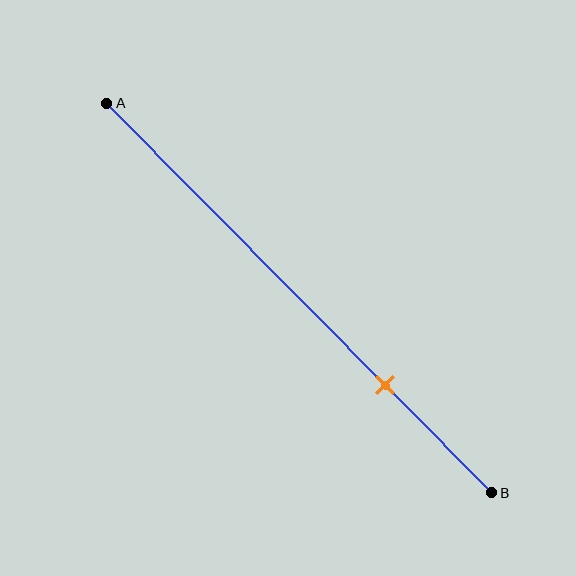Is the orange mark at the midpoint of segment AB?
No, the mark is at about 70% from A, not at the 50% midpoint.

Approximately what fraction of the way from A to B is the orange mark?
The orange mark is approximately 70% of the way from A to B.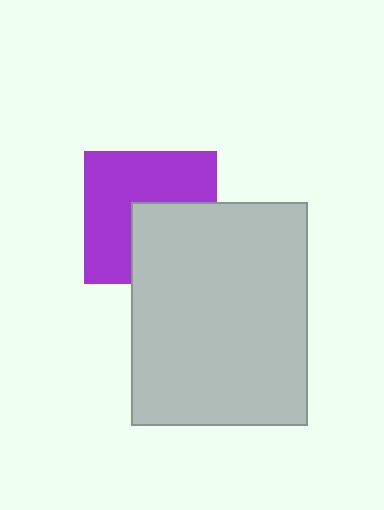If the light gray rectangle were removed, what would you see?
You would see the complete purple square.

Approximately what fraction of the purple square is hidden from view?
Roughly 40% of the purple square is hidden behind the light gray rectangle.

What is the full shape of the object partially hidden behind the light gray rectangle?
The partially hidden object is a purple square.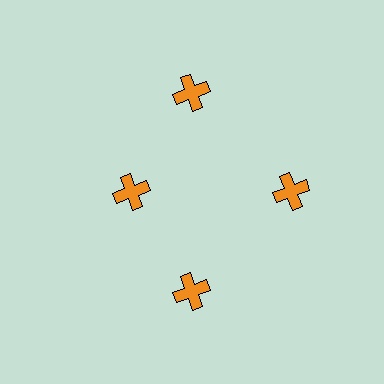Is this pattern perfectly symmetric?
No. The 4 orange crosses are arranged in a ring, but one element near the 9 o'clock position is pulled inward toward the center, breaking the 4-fold rotational symmetry.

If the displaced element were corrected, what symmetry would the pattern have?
It would have 4-fold rotational symmetry — the pattern would map onto itself every 90 degrees.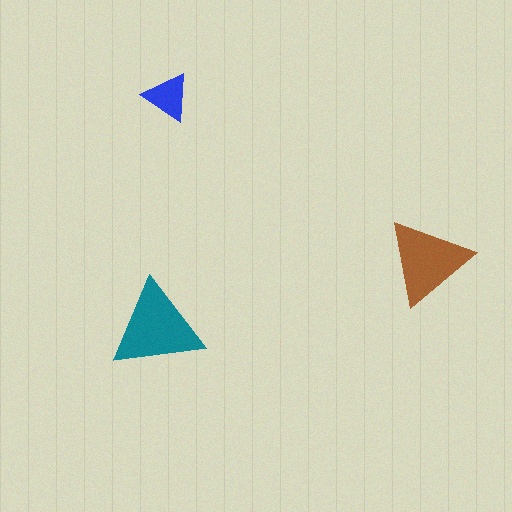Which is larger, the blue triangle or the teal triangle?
The teal one.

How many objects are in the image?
There are 3 objects in the image.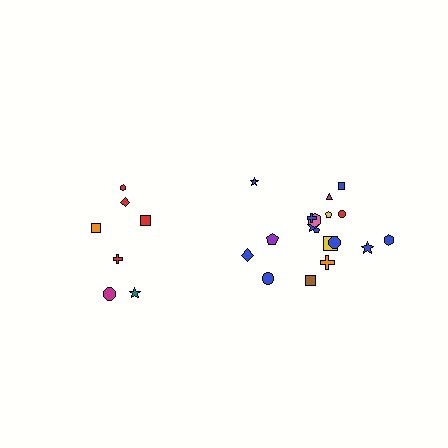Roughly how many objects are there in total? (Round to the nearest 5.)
Roughly 25 objects in total.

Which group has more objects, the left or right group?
The right group.